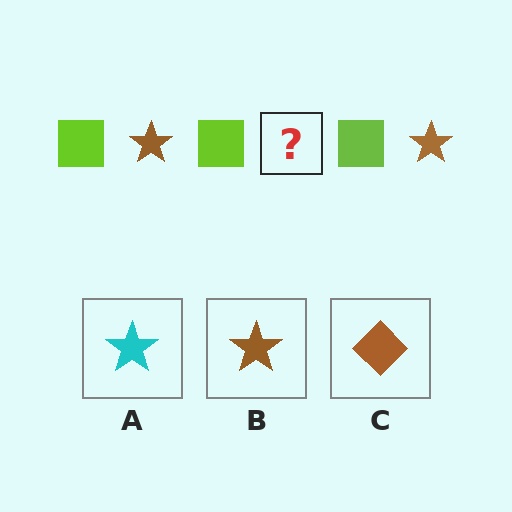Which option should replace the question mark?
Option B.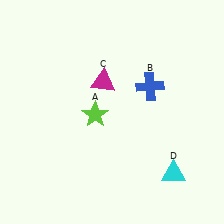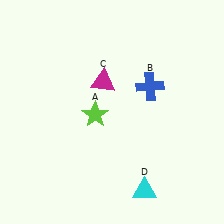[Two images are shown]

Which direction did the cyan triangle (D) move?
The cyan triangle (D) moved left.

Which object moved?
The cyan triangle (D) moved left.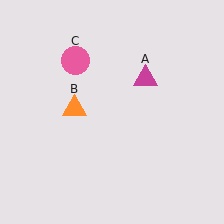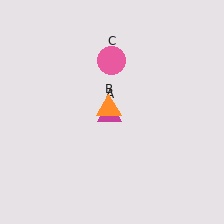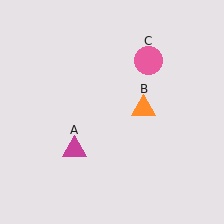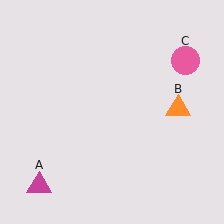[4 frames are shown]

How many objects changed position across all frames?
3 objects changed position: magenta triangle (object A), orange triangle (object B), pink circle (object C).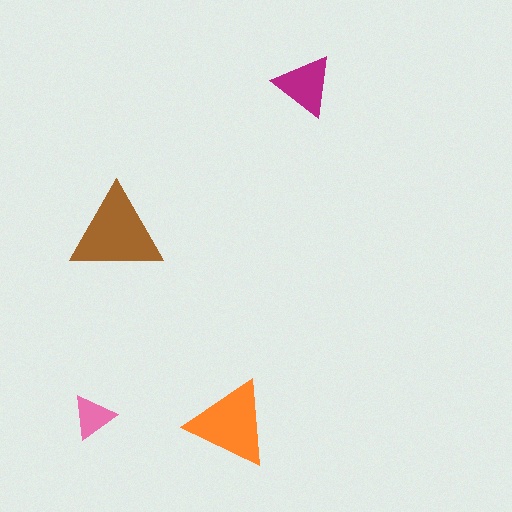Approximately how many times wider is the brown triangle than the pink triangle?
About 2 times wider.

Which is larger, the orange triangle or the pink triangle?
The orange one.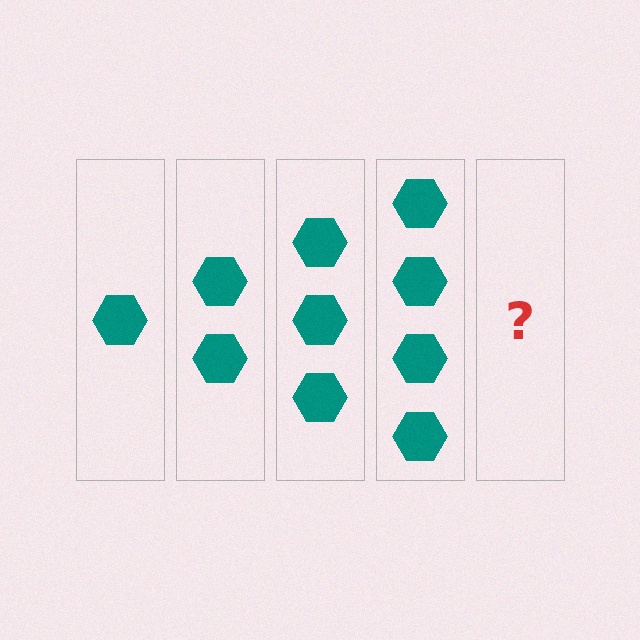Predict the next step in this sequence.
The next step is 5 hexagons.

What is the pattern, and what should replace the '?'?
The pattern is that each step adds one more hexagon. The '?' should be 5 hexagons.